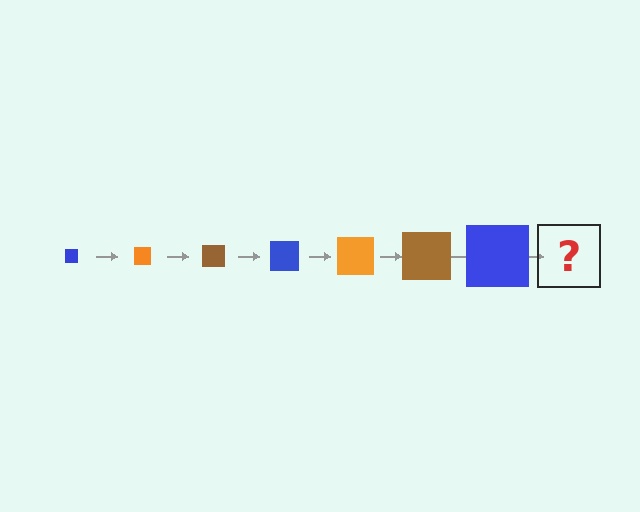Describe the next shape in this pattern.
It should be an orange square, larger than the previous one.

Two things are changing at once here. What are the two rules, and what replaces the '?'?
The two rules are that the square grows larger each step and the color cycles through blue, orange, and brown. The '?' should be an orange square, larger than the previous one.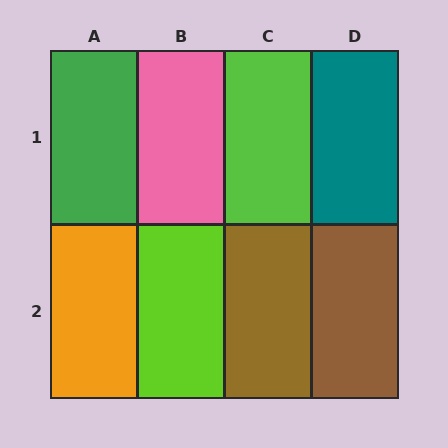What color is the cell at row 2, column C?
Brown.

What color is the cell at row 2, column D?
Brown.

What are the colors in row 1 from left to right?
Green, pink, lime, teal.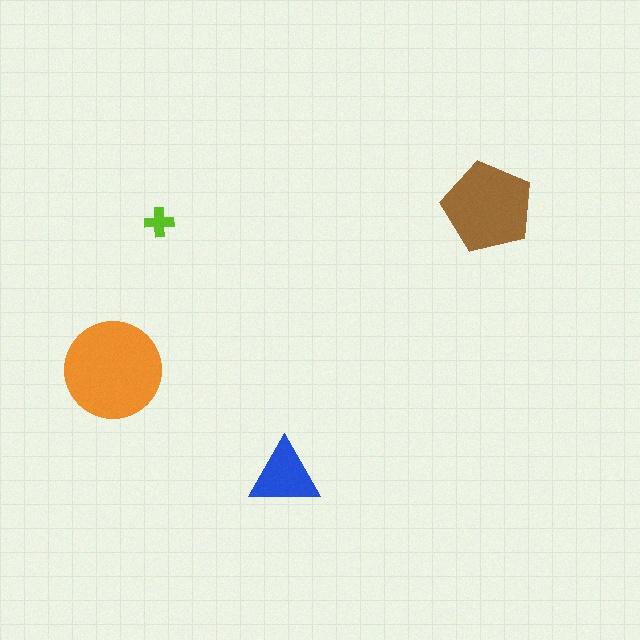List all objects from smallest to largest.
The lime cross, the blue triangle, the brown pentagon, the orange circle.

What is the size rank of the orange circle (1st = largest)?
1st.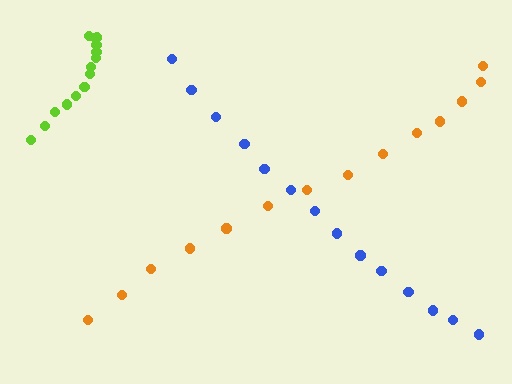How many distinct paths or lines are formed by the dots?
There are 3 distinct paths.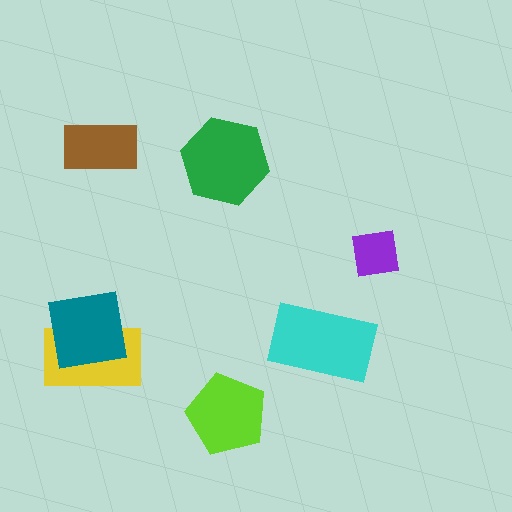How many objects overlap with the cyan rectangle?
0 objects overlap with the cyan rectangle.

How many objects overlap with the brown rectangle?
0 objects overlap with the brown rectangle.